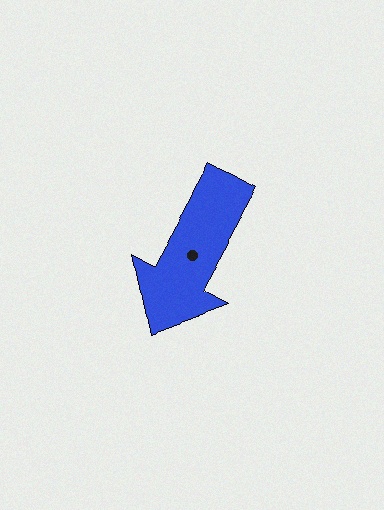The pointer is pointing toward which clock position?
Roughly 7 o'clock.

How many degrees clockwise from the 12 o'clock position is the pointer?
Approximately 209 degrees.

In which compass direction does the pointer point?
Southwest.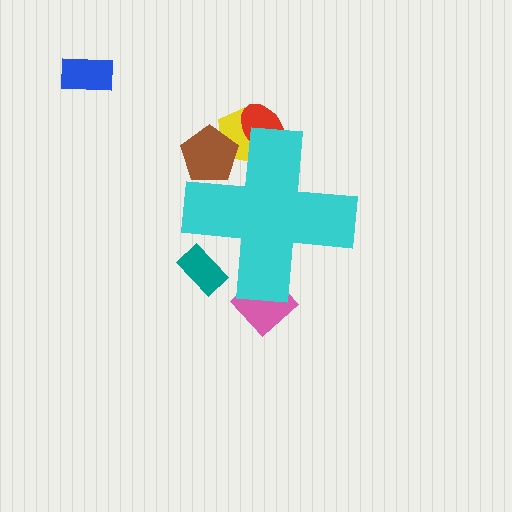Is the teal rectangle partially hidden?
Yes, the teal rectangle is partially hidden behind the cyan cross.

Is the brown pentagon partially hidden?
Yes, the brown pentagon is partially hidden behind the cyan cross.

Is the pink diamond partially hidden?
Yes, the pink diamond is partially hidden behind the cyan cross.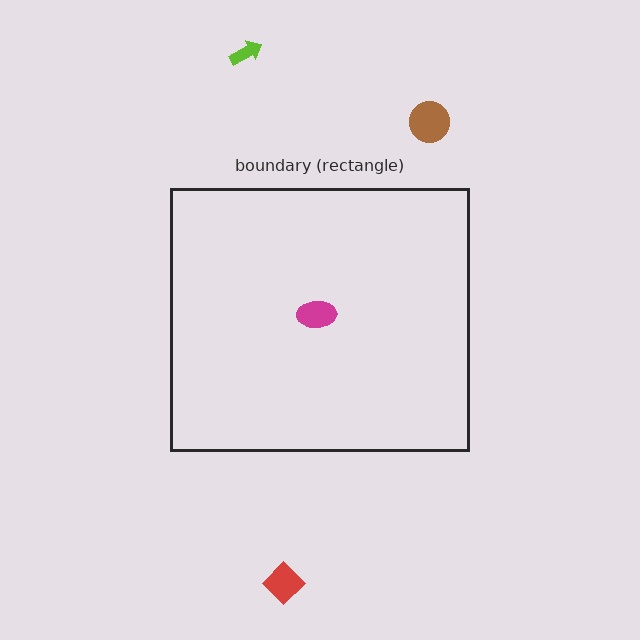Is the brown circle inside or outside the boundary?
Outside.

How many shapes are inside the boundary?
1 inside, 3 outside.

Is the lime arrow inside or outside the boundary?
Outside.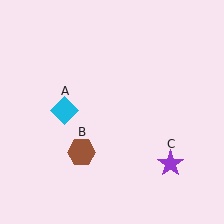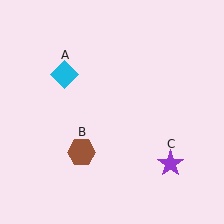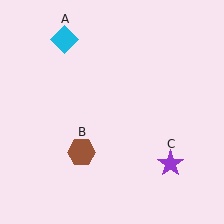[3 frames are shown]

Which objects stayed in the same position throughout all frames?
Brown hexagon (object B) and purple star (object C) remained stationary.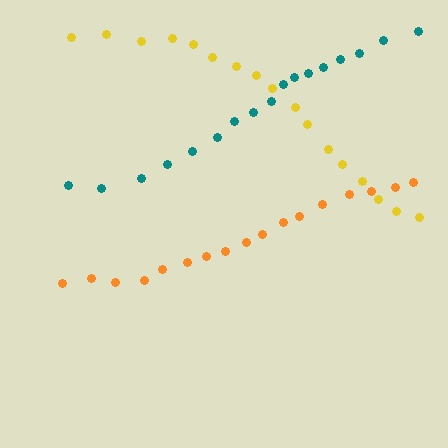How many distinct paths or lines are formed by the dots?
There are 3 distinct paths.